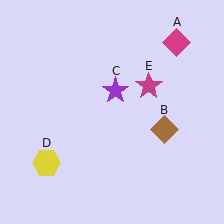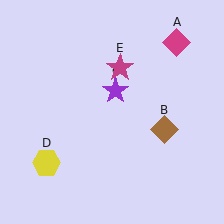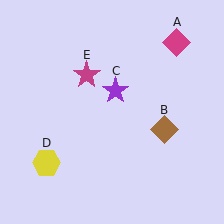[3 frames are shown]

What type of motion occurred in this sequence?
The magenta star (object E) rotated counterclockwise around the center of the scene.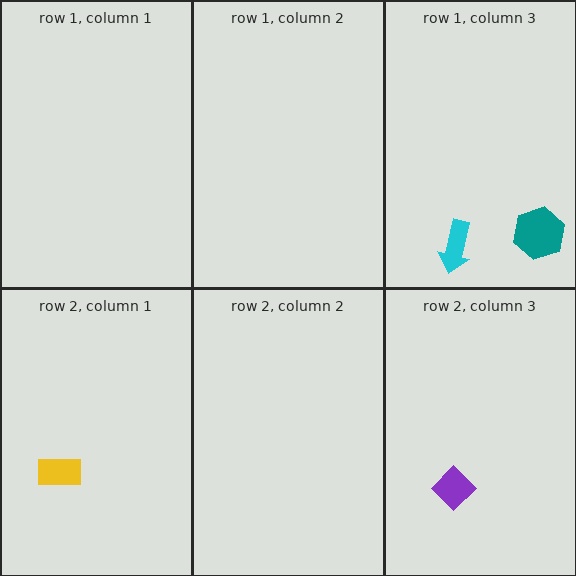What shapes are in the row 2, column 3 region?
The purple diamond.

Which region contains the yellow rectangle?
The row 2, column 1 region.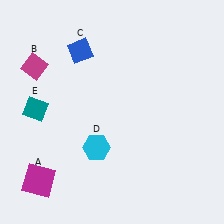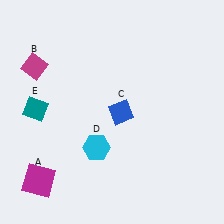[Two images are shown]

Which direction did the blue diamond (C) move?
The blue diamond (C) moved down.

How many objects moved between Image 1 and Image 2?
1 object moved between the two images.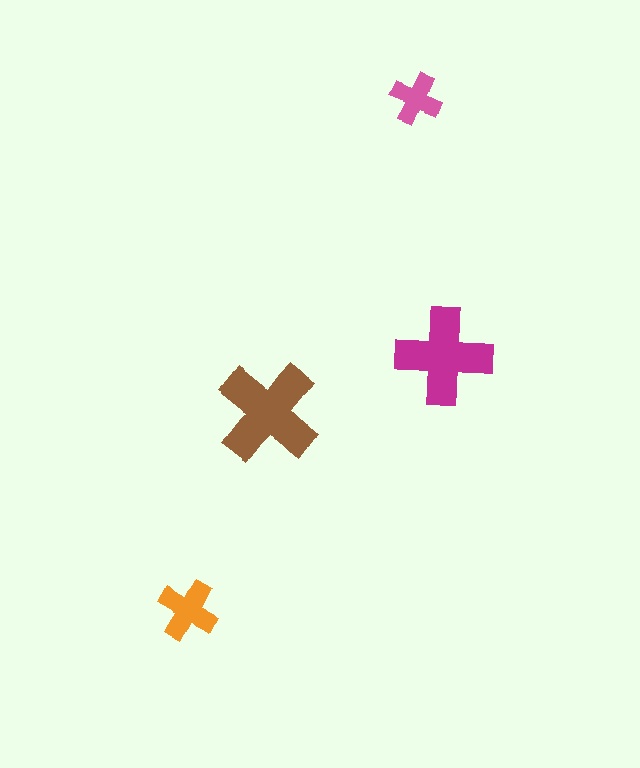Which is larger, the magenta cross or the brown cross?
The brown one.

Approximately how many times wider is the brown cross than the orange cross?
About 1.5 times wider.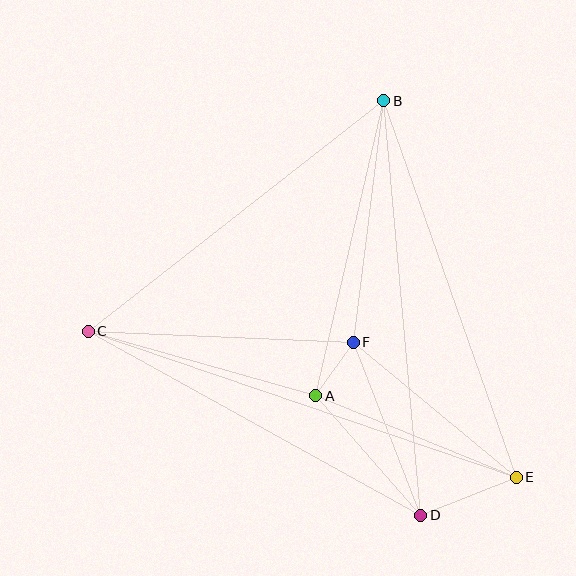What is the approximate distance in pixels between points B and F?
The distance between B and F is approximately 244 pixels.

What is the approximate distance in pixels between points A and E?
The distance between A and E is approximately 217 pixels.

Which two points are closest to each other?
Points A and F are closest to each other.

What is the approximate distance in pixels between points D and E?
The distance between D and E is approximately 103 pixels.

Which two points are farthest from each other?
Points C and E are farthest from each other.